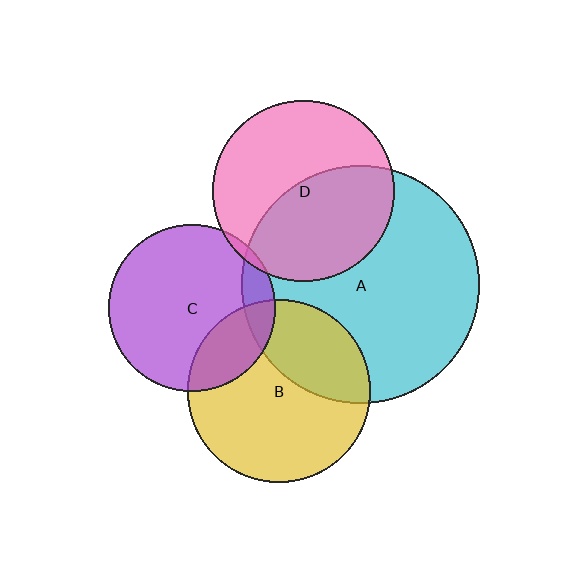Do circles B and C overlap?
Yes.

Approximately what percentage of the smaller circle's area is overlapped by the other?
Approximately 20%.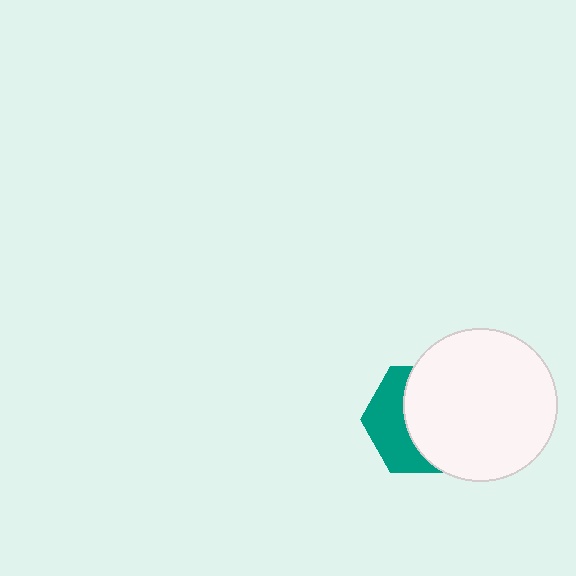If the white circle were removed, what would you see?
You would see the complete teal hexagon.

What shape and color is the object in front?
The object in front is a white circle.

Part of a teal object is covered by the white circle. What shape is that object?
It is a hexagon.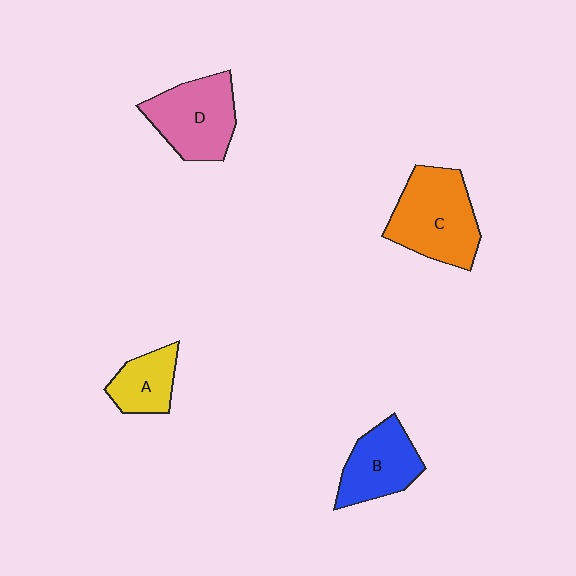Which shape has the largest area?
Shape C (orange).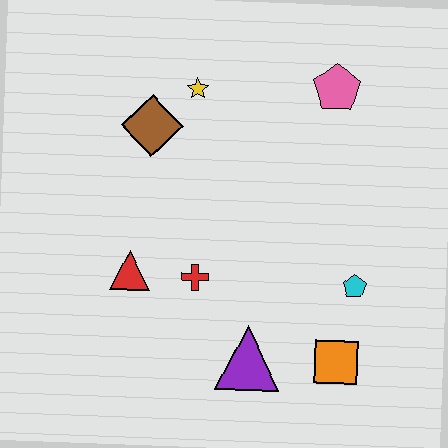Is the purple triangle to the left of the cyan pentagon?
Yes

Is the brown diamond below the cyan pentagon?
No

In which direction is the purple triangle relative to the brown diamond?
The purple triangle is below the brown diamond.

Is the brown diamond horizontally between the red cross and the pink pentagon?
No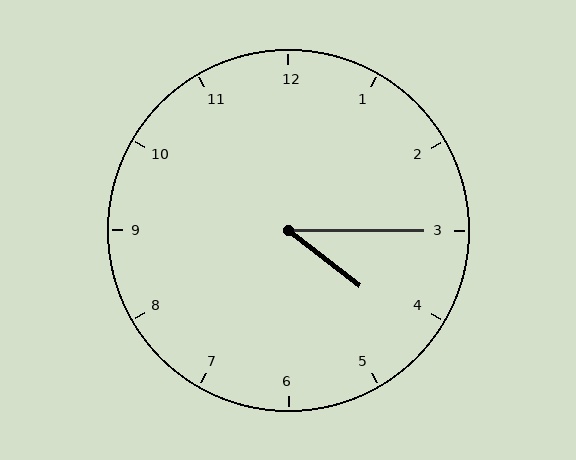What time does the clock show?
4:15.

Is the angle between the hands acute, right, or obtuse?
It is acute.